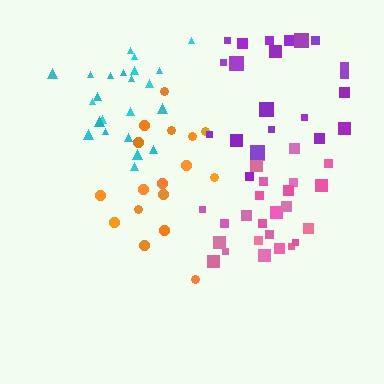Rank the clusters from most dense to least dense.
cyan, pink, orange, purple.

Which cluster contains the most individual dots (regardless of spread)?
Pink (25).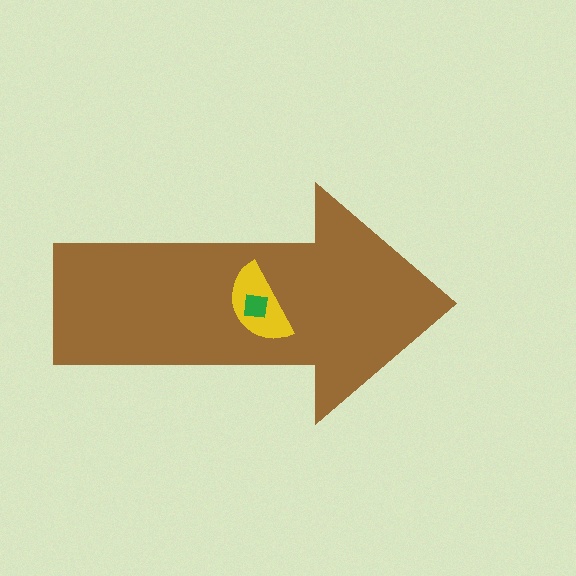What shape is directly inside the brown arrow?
The yellow semicircle.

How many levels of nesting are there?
3.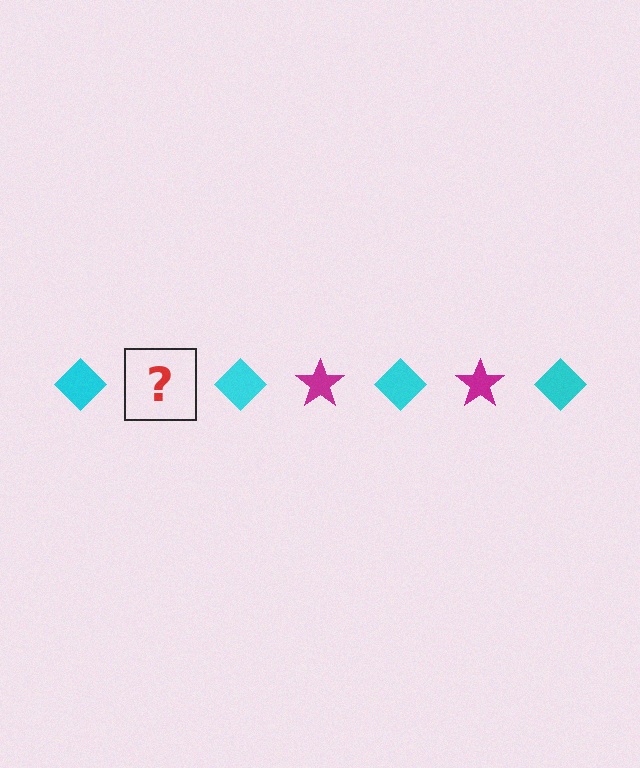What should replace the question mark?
The question mark should be replaced with a magenta star.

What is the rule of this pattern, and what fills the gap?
The rule is that the pattern alternates between cyan diamond and magenta star. The gap should be filled with a magenta star.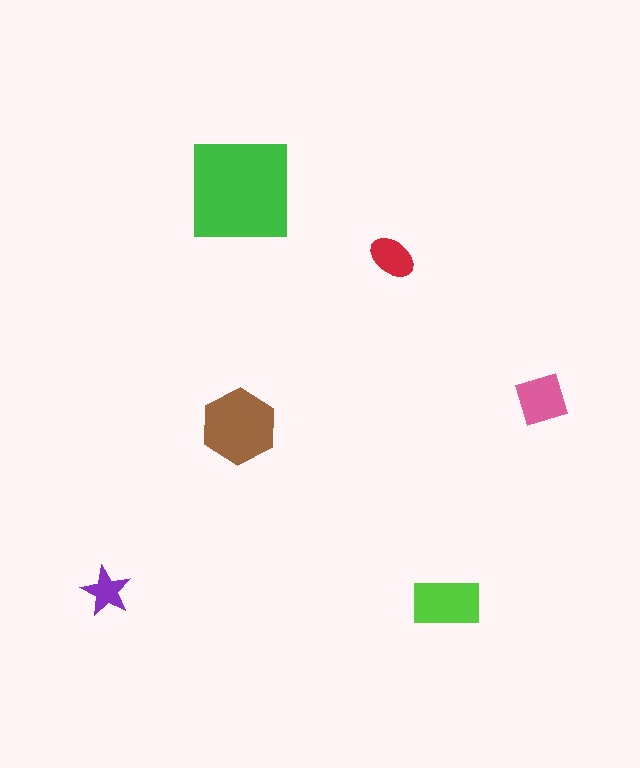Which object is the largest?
The green square.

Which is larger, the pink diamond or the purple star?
The pink diamond.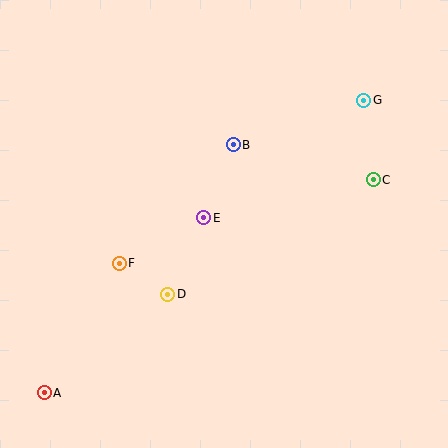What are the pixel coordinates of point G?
Point G is at (364, 100).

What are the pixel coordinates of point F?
Point F is at (119, 263).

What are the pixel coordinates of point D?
Point D is at (168, 294).